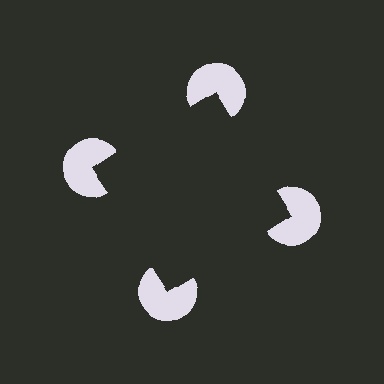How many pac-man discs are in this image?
There are 4 — one at each vertex of the illusory square.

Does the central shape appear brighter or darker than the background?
It typically appears slightly darker than the background, even though no actual brightness change is drawn.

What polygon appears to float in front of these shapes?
An illusory square — its edges are inferred from the aligned wedge cuts in the pac-man discs, not physically drawn.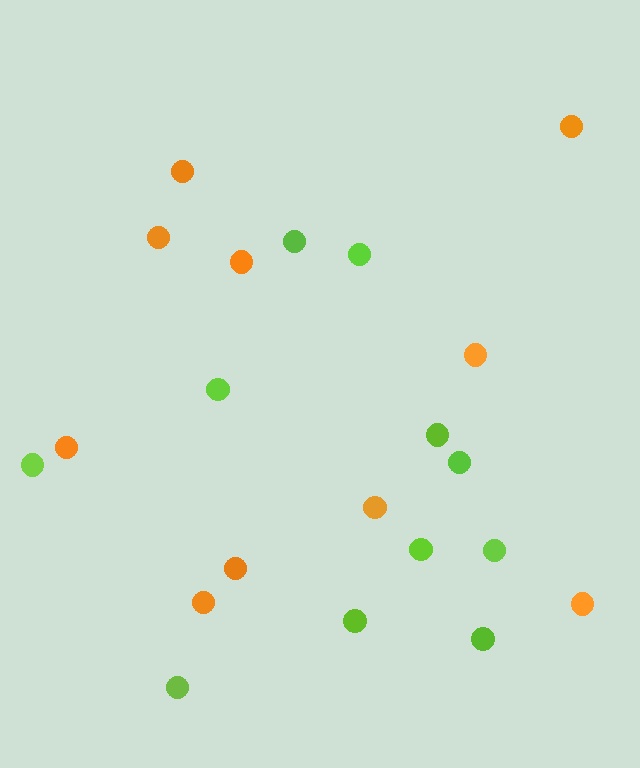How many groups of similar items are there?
There are 2 groups: one group of lime circles (11) and one group of orange circles (10).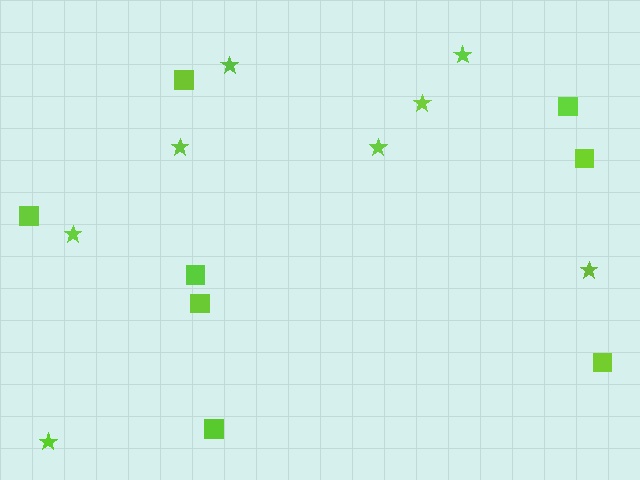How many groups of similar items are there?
There are 2 groups: one group of squares (8) and one group of stars (8).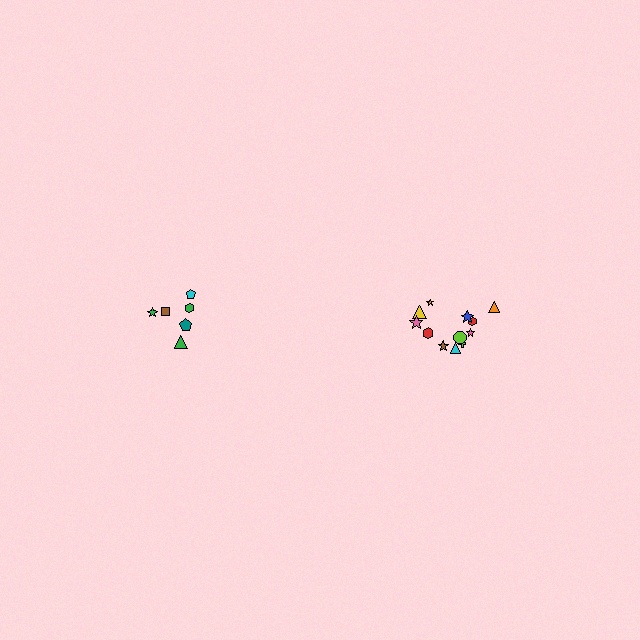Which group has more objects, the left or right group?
The right group.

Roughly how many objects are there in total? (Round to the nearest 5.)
Roughly 20 objects in total.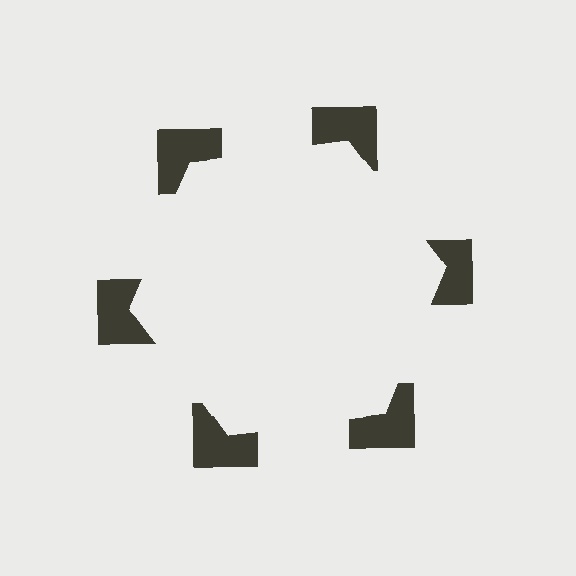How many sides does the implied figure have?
6 sides.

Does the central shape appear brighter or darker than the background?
It typically appears slightly brighter than the background, even though no actual brightness change is drawn.